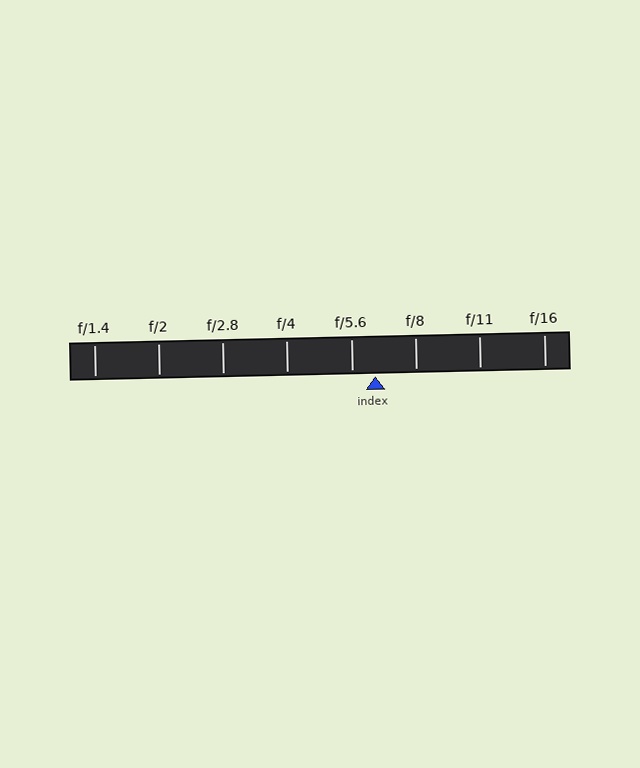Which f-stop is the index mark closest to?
The index mark is closest to f/5.6.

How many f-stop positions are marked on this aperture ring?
There are 8 f-stop positions marked.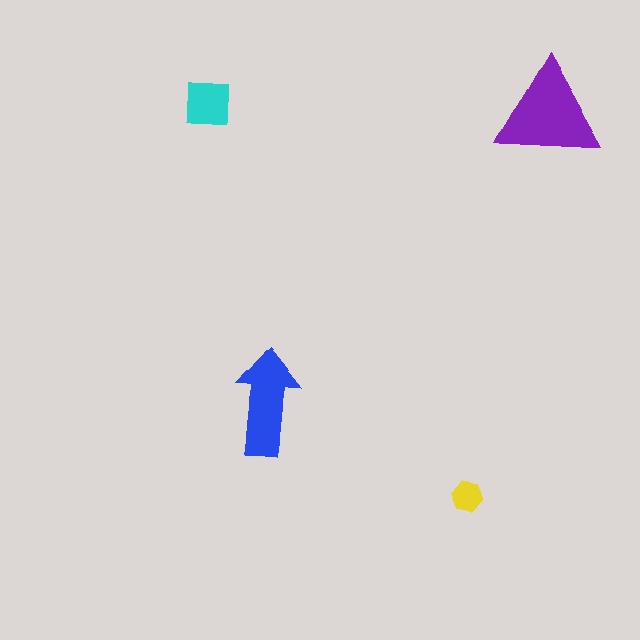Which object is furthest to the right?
The purple triangle is rightmost.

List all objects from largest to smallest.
The purple triangle, the blue arrow, the cyan square, the yellow hexagon.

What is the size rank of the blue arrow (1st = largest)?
2nd.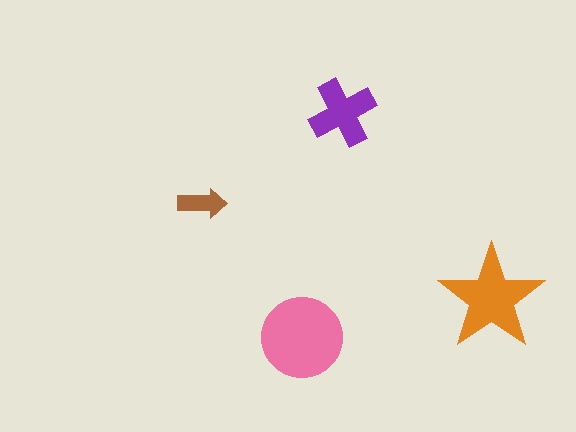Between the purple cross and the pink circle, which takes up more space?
The pink circle.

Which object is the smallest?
The brown arrow.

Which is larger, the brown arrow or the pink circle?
The pink circle.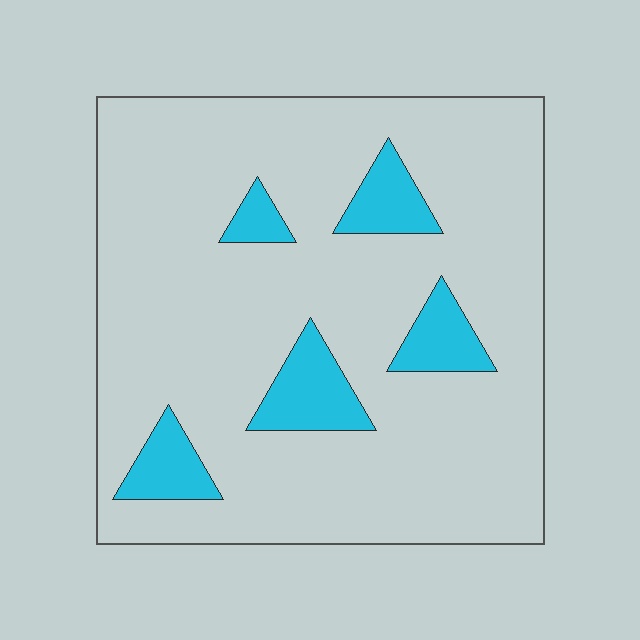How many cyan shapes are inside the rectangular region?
5.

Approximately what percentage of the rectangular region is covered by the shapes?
Approximately 15%.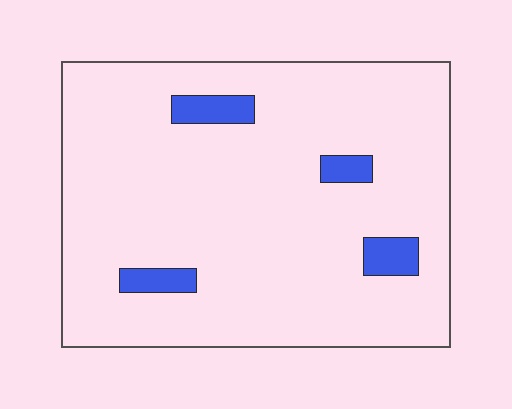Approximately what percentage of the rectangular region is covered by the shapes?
Approximately 5%.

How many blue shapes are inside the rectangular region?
4.